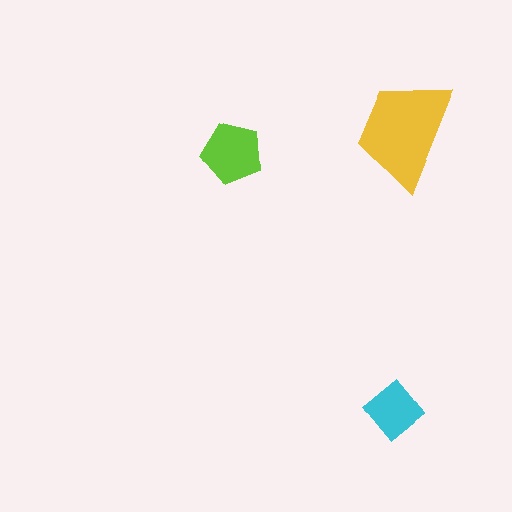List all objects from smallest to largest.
The cyan diamond, the lime pentagon, the yellow trapezoid.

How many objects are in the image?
There are 3 objects in the image.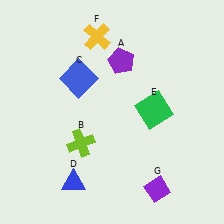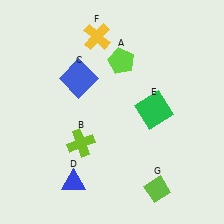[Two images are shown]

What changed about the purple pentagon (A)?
In Image 1, A is purple. In Image 2, it changed to lime.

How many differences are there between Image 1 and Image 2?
There are 2 differences between the two images.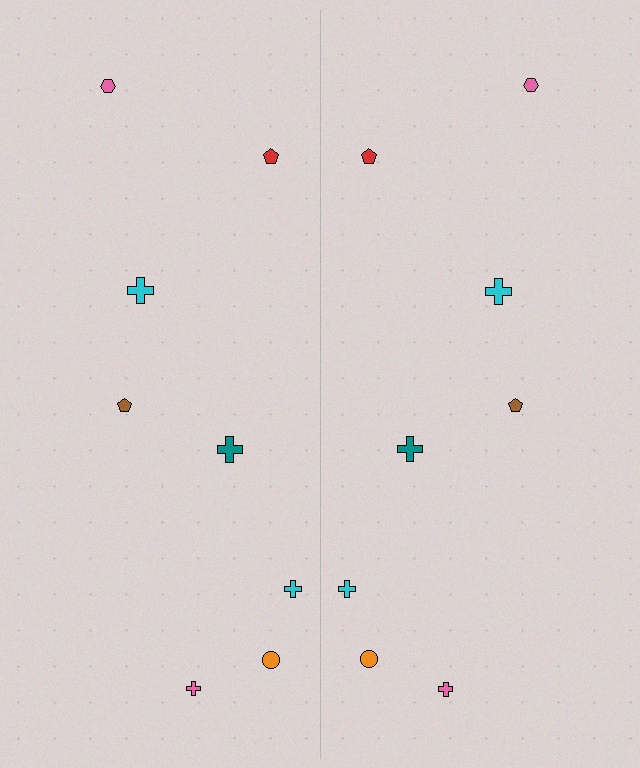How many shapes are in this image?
There are 16 shapes in this image.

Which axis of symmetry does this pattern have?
The pattern has a vertical axis of symmetry running through the center of the image.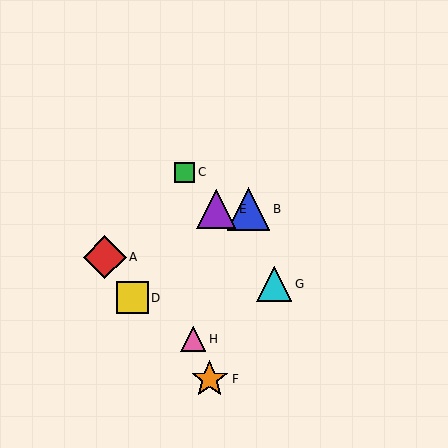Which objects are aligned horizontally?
Objects B, E are aligned horizontally.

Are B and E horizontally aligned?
Yes, both are at y≈209.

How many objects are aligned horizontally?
2 objects (B, E) are aligned horizontally.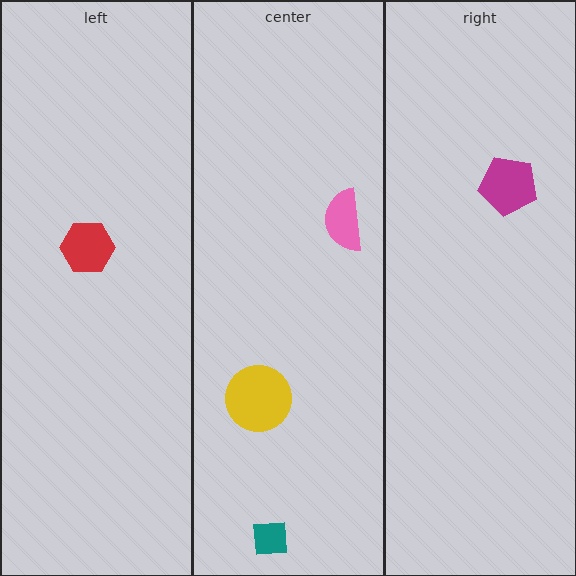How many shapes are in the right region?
1.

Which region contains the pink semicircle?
The center region.